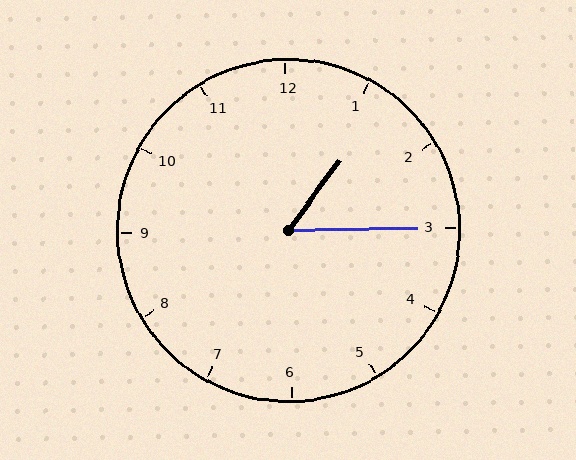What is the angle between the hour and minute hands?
Approximately 52 degrees.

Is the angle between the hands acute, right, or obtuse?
It is acute.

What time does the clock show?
1:15.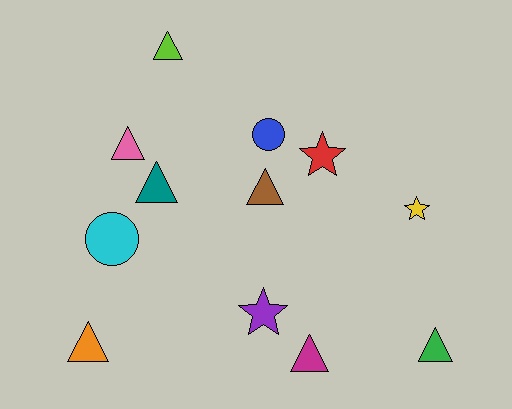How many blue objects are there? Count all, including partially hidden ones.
There is 1 blue object.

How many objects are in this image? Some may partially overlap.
There are 12 objects.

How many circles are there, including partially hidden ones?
There are 2 circles.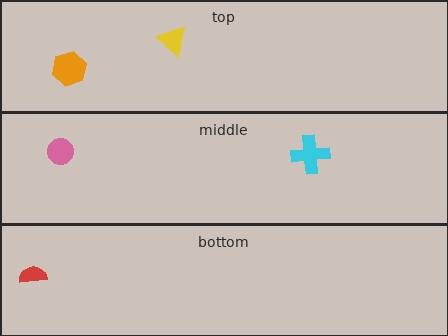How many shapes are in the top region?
2.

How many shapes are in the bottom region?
1.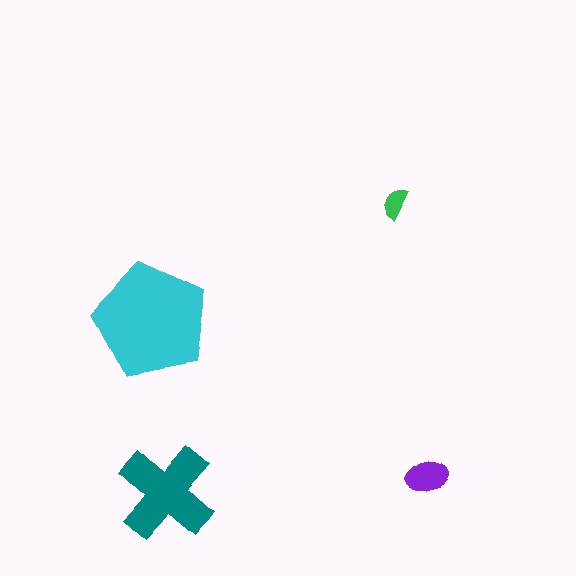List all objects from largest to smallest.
The cyan pentagon, the teal cross, the purple ellipse, the green semicircle.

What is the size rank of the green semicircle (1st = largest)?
4th.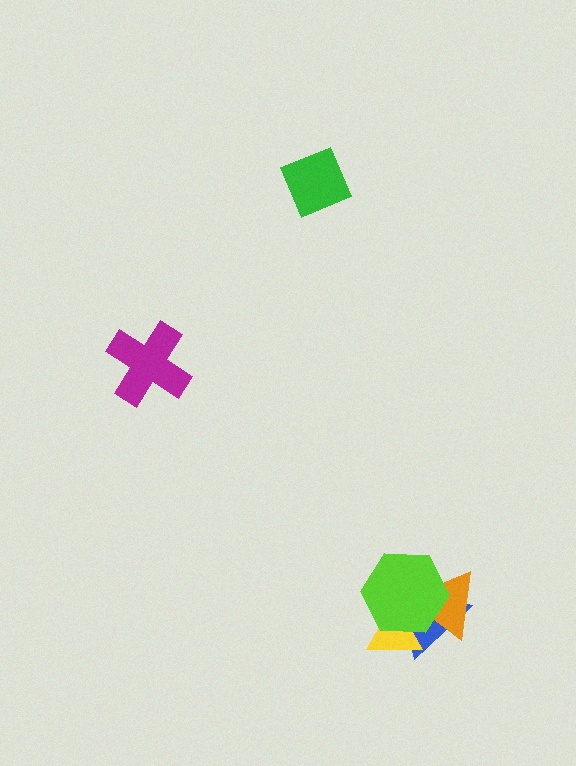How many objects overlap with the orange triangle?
3 objects overlap with the orange triangle.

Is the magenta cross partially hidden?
No, no other shape covers it.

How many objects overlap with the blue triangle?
3 objects overlap with the blue triangle.